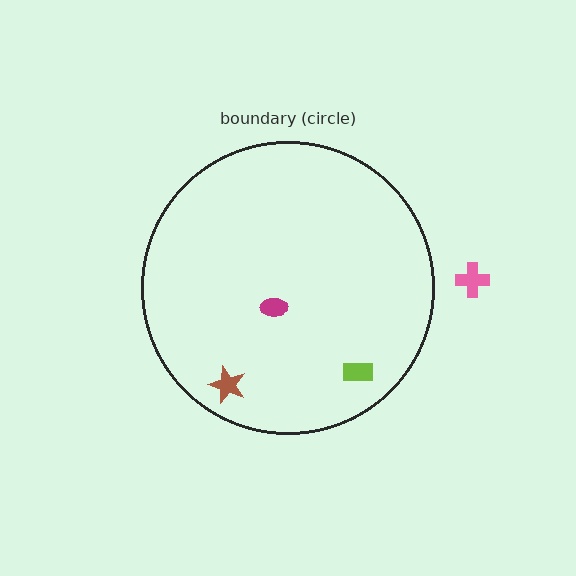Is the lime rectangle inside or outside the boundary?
Inside.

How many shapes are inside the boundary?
3 inside, 1 outside.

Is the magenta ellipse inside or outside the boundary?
Inside.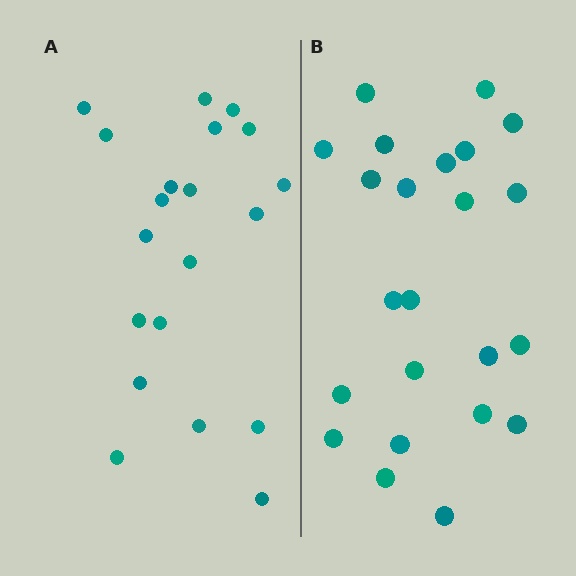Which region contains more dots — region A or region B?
Region B (the right region) has more dots.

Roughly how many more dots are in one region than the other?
Region B has just a few more — roughly 2 or 3 more dots than region A.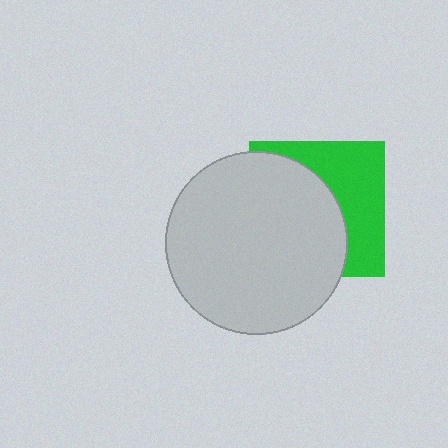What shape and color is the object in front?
The object in front is a light gray circle.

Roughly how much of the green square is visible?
A small part of it is visible (roughly 43%).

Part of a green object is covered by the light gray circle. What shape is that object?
It is a square.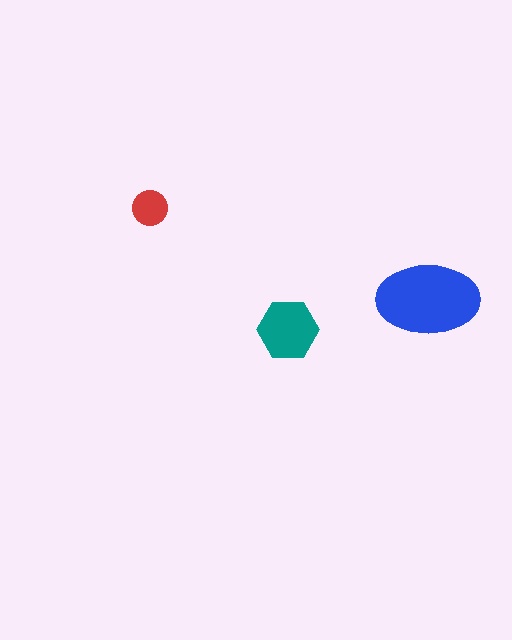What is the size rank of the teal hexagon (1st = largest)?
2nd.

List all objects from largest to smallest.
The blue ellipse, the teal hexagon, the red circle.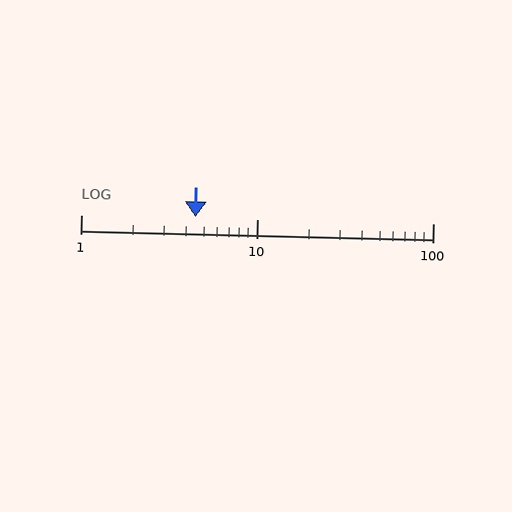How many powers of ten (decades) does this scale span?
The scale spans 2 decades, from 1 to 100.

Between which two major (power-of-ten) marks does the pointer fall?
The pointer is between 1 and 10.